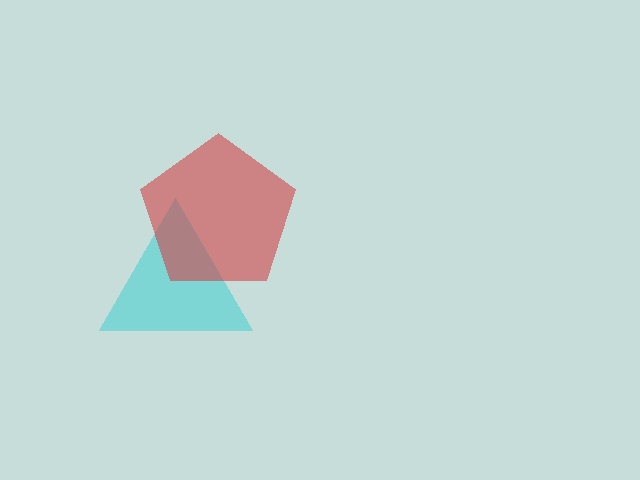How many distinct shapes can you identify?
There are 2 distinct shapes: a cyan triangle, a red pentagon.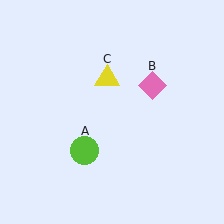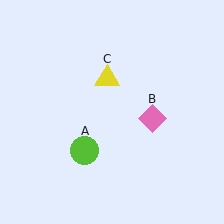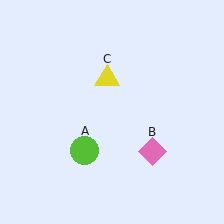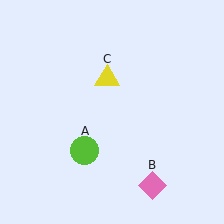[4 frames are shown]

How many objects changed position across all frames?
1 object changed position: pink diamond (object B).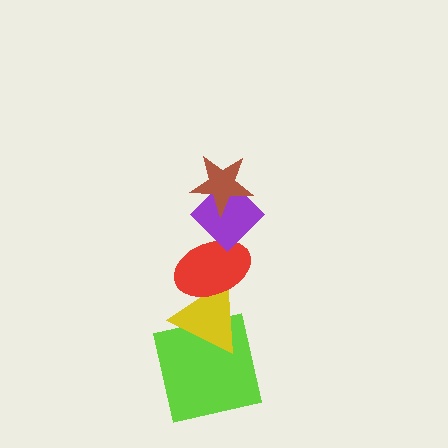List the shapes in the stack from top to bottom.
From top to bottom: the brown star, the purple diamond, the red ellipse, the yellow triangle, the lime square.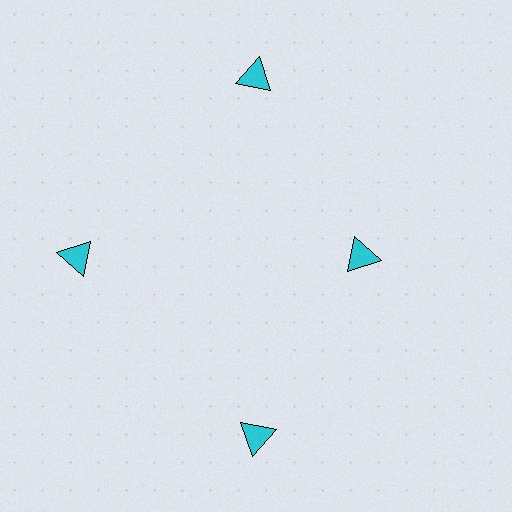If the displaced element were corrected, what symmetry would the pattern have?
It would have 4-fold rotational symmetry — the pattern would map onto itself every 90 degrees.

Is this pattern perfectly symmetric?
No. The 4 cyan triangles are arranged in a ring, but one element near the 3 o'clock position is pulled inward toward the center, breaking the 4-fold rotational symmetry.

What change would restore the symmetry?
The symmetry would be restored by moving it outward, back onto the ring so that all 4 triangles sit at equal angles and equal distance from the center.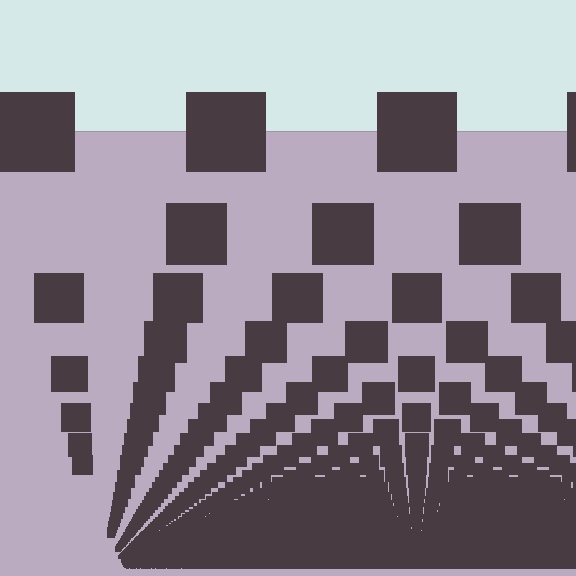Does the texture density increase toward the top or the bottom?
Density increases toward the bottom.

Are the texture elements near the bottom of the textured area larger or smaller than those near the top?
Smaller. The gradient is inverted — elements near the bottom are smaller and denser.